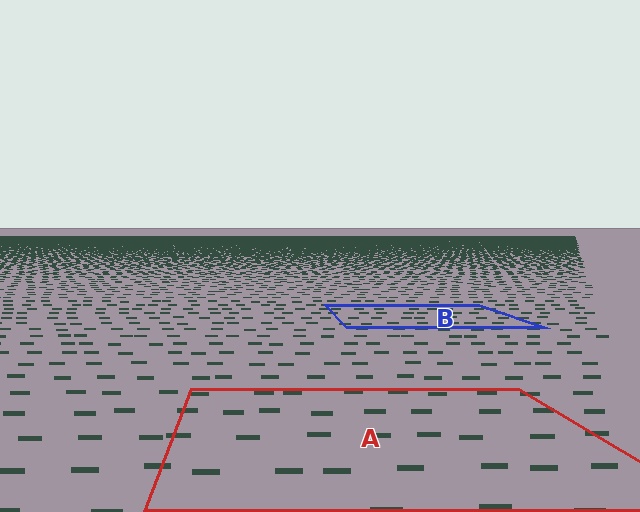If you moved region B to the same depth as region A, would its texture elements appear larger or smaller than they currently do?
They would appear larger. At a closer depth, the same texture elements are projected at a bigger on-screen size.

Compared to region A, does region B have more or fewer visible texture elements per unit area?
Region B has more texture elements per unit area — they are packed more densely because it is farther away.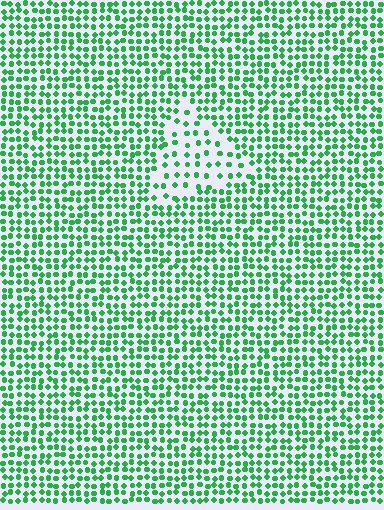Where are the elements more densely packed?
The elements are more densely packed outside the triangle boundary.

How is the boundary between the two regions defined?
The boundary is defined by a change in element density (approximately 2.0x ratio). All elements are the same color, size, and shape.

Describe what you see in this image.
The image contains small green elements arranged at two different densities. A triangle-shaped region is visible where the elements are less densely packed than the surrounding area.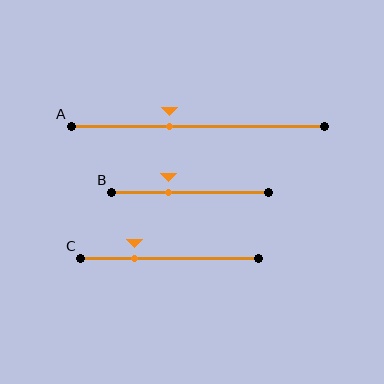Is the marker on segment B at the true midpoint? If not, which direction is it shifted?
No, the marker on segment B is shifted to the left by about 14% of the segment length.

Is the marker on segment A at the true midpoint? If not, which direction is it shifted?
No, the marker on segment A is shifted to the left by about 11% of the segment length.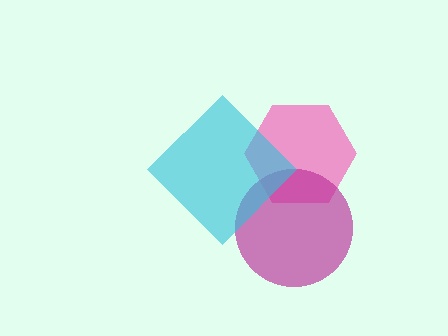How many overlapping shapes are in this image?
There are 3 overlapping shapes in the image.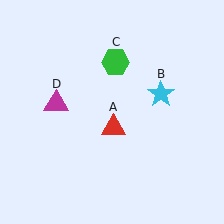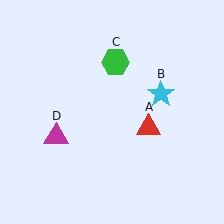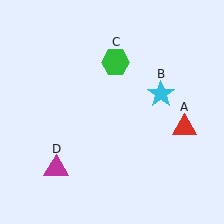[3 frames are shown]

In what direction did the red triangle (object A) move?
The red triangle (object A) moved right.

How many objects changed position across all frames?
2 objects changed position: red triangle (object A), magenta triangle (object D).